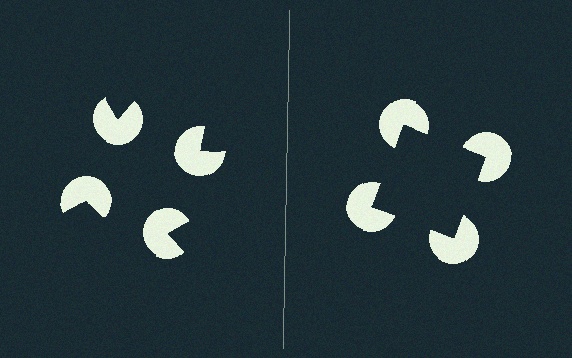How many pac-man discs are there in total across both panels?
8 — 4 on each side.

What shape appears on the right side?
An illusory square.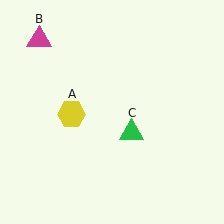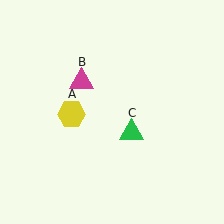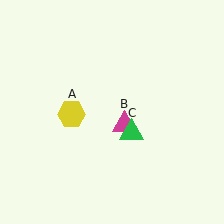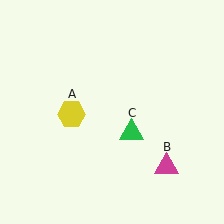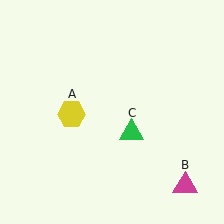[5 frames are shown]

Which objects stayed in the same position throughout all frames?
Yellow hexagon (object A) and green triangle (object C) remained stationary.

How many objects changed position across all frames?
1 object changed position: magenta triangle (object B).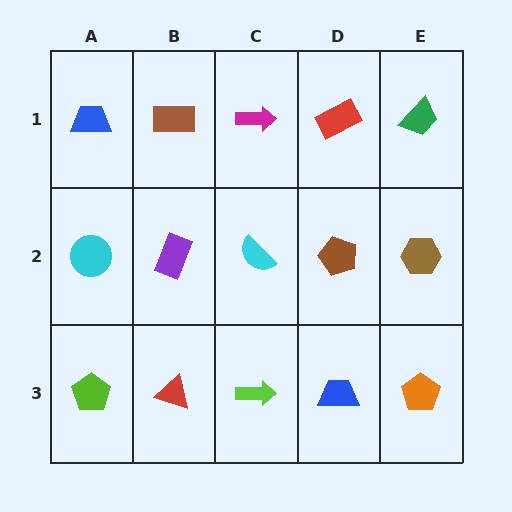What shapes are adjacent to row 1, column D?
A brown pentagon (row 2, column D), a magenta arrow (row 1, column C), a green trapezoid (row 1, column E).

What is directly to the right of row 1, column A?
A brown rectangle.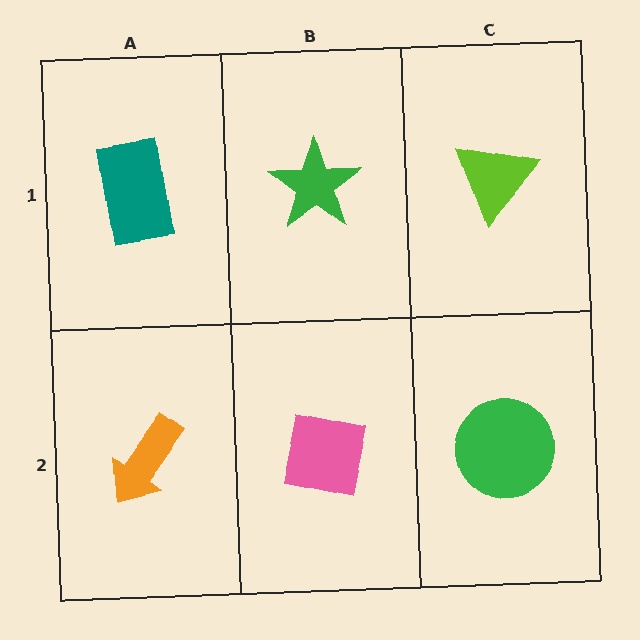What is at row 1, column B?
A green star.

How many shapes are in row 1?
3 shapes.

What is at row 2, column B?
A pink square.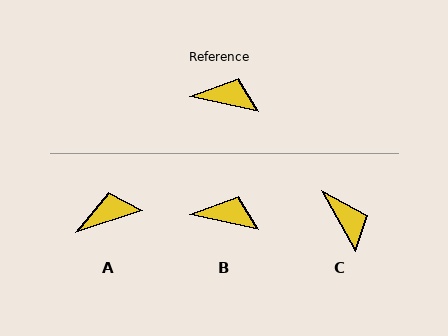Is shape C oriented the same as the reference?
No, it is off by about 49 degrees.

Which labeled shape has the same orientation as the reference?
B.